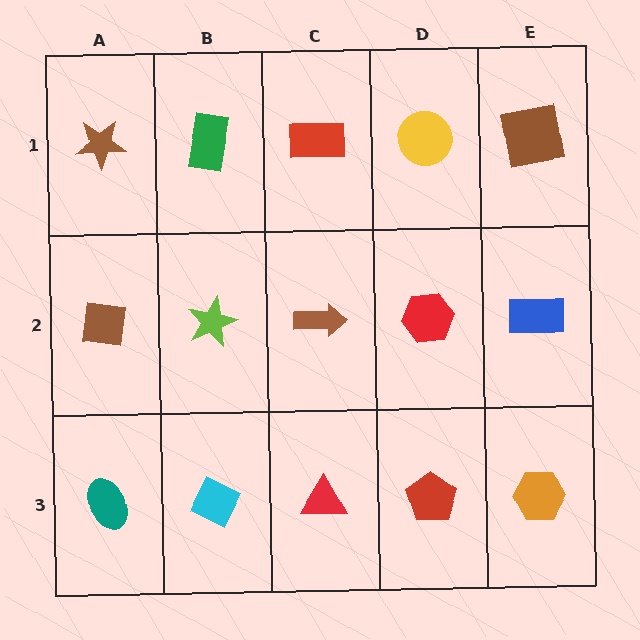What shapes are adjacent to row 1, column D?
A red hexagon (row 2, column D), a red rectangle (row 1, column C), a brown square (row 1, column E).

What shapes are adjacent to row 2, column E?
A brown square (row 1, column E), an orange hexagon (row 3, column E), a red hexagon (row 2, column D).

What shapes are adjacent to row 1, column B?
A lime star (row 2, column B), a brown star (row 1, column A), a red rectangle (row 1, column C).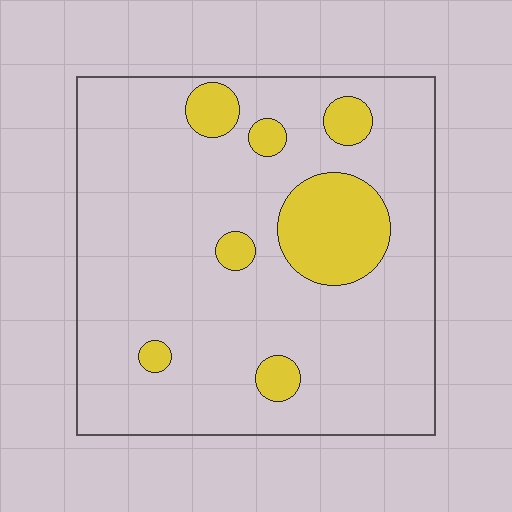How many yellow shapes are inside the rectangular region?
7.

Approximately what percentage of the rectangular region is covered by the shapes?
Approximately 15%.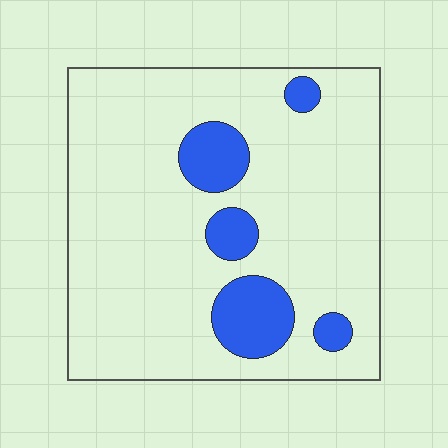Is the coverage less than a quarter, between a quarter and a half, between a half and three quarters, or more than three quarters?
Less than a quarter.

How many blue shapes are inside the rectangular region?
5.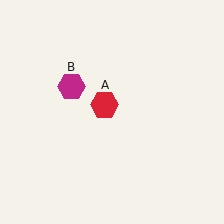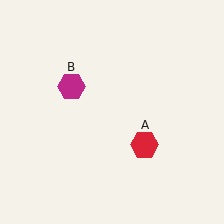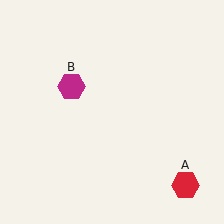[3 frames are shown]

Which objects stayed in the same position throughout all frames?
Magenta hexagon (object B) remained stationary.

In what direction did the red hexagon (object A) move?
The red hexagon (object A) moved down and to the right.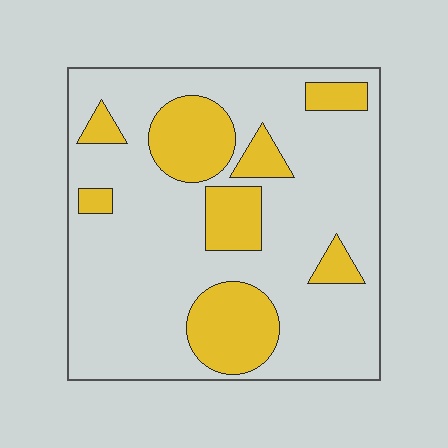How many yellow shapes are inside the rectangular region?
8.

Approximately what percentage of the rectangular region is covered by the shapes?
Approximately 25%.